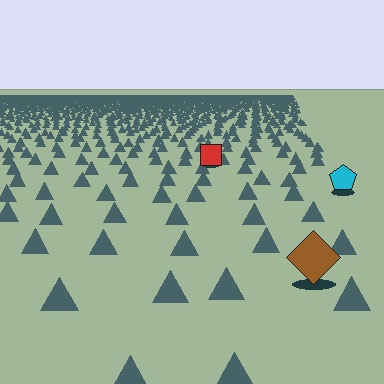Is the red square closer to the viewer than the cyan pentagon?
No. The cyan pentagon is closer — you can tell from the texture gradient: the ground texture is coarser near it.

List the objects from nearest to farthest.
From nearest to farthest: the brown diamond, the cyan pentagon, the red square.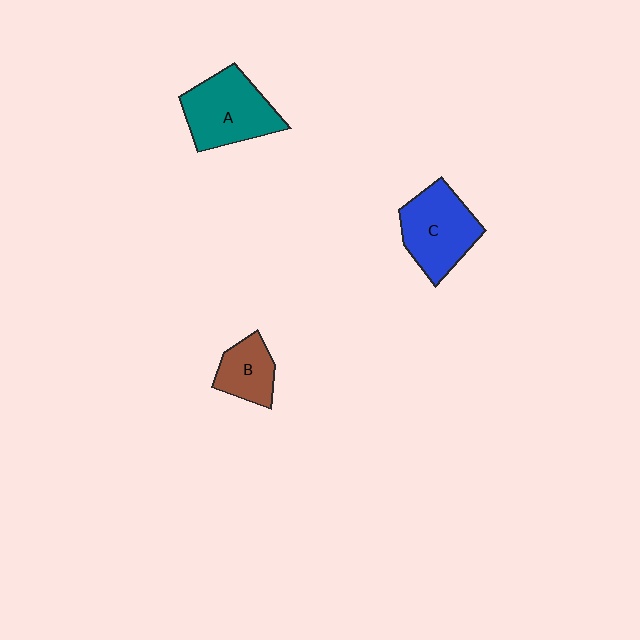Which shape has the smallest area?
Shape B (brown).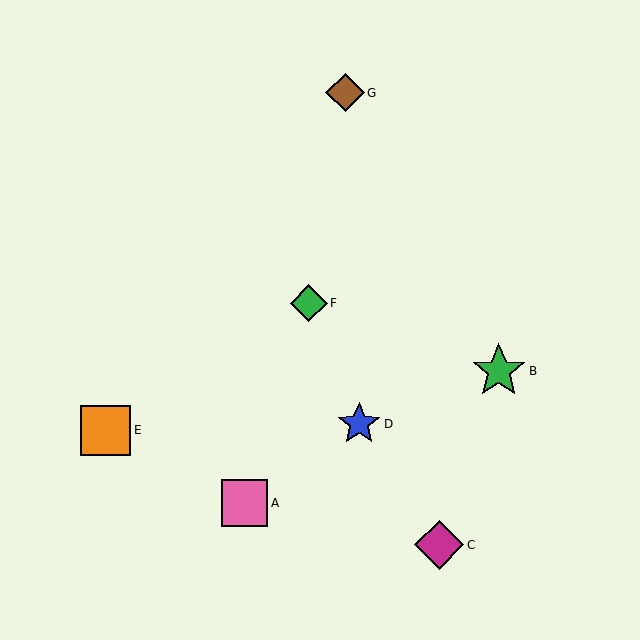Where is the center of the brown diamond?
The center of the brown diamond is at (345, 93).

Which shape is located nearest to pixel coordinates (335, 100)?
The brown diamond (labeled G) at (345, 93) is nearest to that location.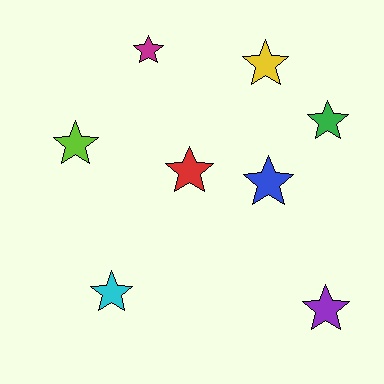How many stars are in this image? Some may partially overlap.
There are 8 stars.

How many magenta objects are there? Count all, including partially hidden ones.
There is 1 magenta object.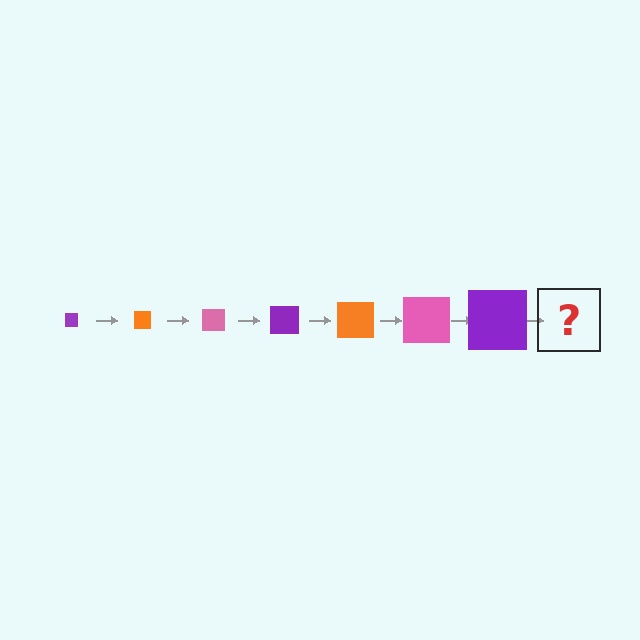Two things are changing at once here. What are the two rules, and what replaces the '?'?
The two rules are that the square grows larger each step and the color cycles through purple, orange, and pink. The '?' should be an orange square, larger than the previous one.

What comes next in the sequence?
The next element should be an orange square, larger than the previous one.